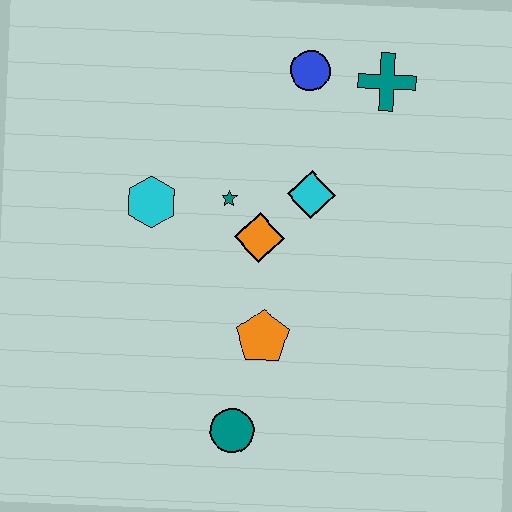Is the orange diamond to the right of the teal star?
Yes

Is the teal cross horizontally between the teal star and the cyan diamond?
No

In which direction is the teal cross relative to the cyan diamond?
The teal cross is above the cyan diamond.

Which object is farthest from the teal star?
The teal circle is farthest from the teal star.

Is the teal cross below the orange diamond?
No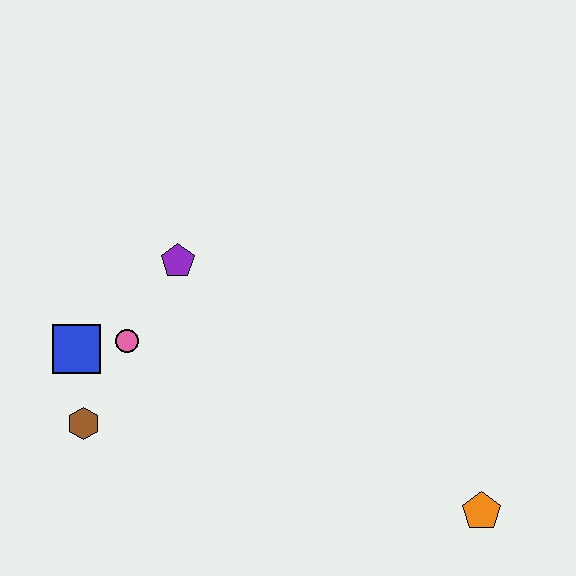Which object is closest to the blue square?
The pink circle is closest to the blue square.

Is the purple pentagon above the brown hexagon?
Yes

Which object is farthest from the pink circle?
The orange pentagon is farthest from the pink circle.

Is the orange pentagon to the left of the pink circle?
No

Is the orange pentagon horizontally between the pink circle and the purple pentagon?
No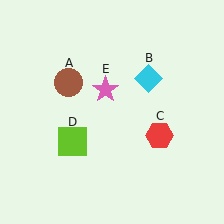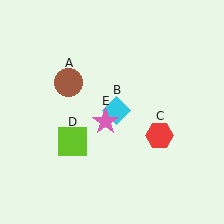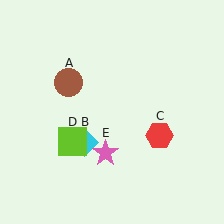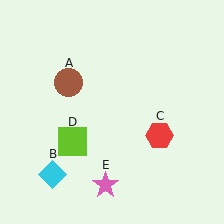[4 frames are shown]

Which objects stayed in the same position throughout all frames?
Brown circle (object A) and red hexagon (object C) and lime square (object D) remained stationary.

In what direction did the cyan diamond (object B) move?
The cyan diamond (object B) moved down and to the left.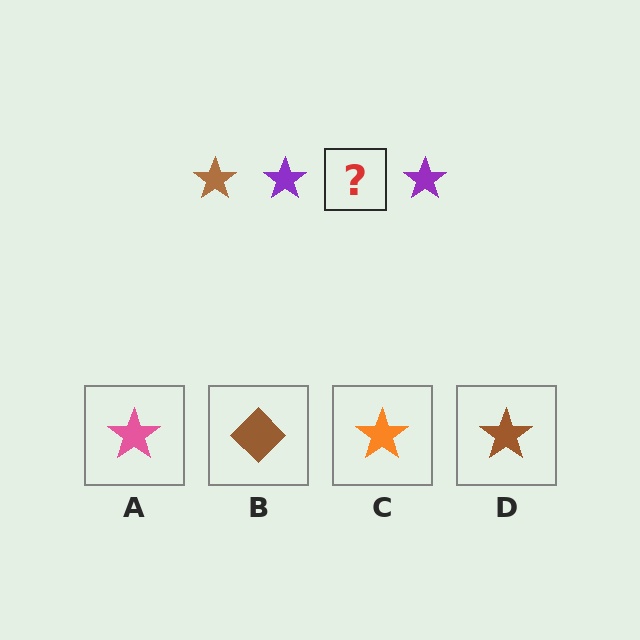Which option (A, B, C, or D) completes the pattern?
D.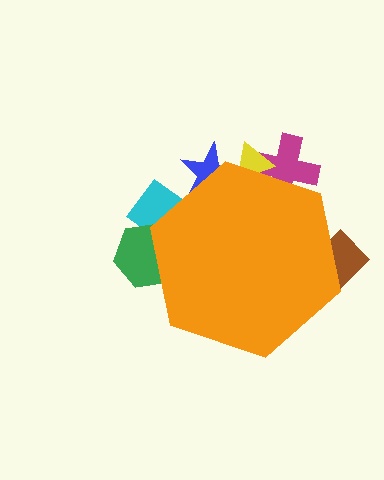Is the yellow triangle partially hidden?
Yes, the yellow triangle is partially hidden behind the orange hexagon.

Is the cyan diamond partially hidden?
Yes, the cyan diamond is partially hidden behind the orange hexagon.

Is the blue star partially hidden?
Yes, the blue star is partially hidden behind the orange hexagon.